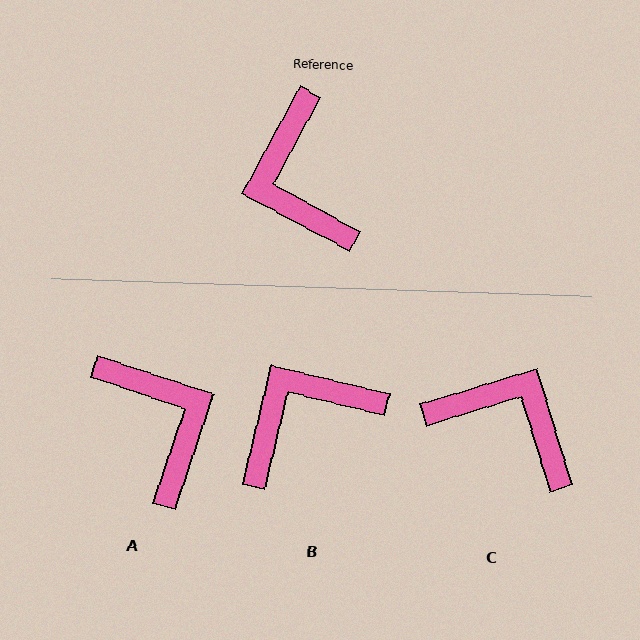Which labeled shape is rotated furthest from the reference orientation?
A, about 170 degrees away.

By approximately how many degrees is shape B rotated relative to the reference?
Approximately 75 degrees clockwise.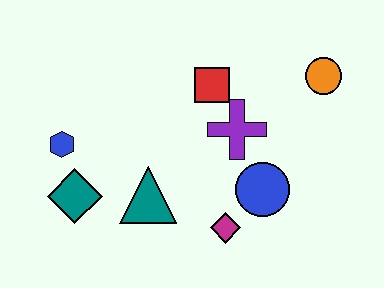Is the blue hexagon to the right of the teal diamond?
No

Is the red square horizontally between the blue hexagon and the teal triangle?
No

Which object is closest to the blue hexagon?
The teal diamond is closest to the blue hexagon.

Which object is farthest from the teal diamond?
The orange circle is farthest from the teal diamond.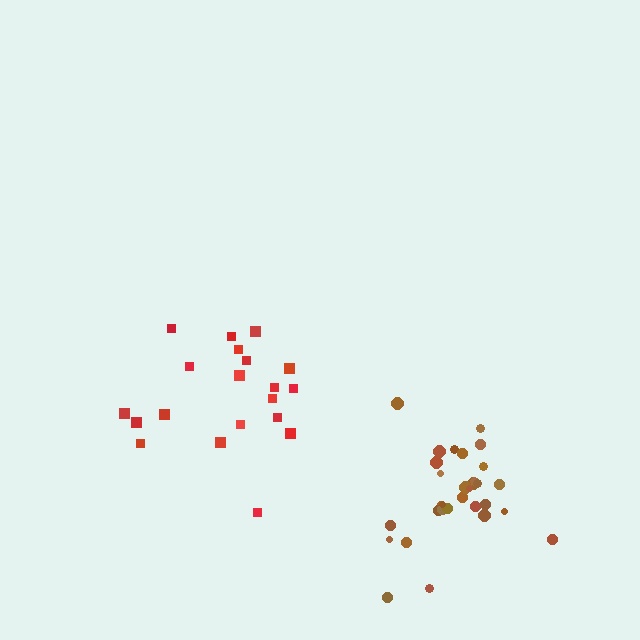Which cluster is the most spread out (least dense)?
Red.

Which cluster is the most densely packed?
Brown.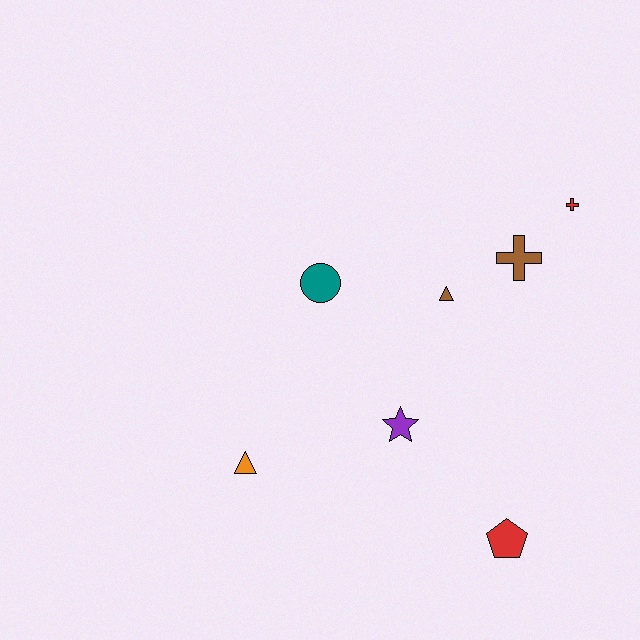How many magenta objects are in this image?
There are no magenta objects.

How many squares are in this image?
There are no squares.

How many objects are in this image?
There are 7 objects.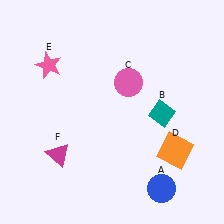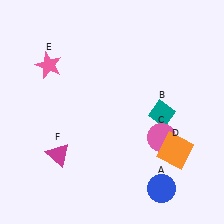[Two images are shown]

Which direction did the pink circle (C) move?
The pink circle (C) moved down.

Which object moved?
The pink circle (C) moved down.